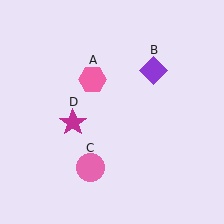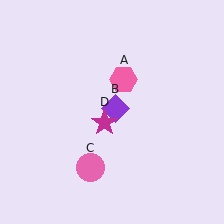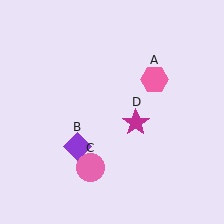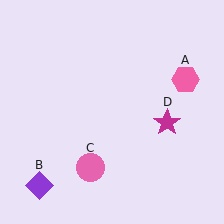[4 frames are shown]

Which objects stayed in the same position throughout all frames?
Pink circle (object C) remained stationary.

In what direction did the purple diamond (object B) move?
The purple diamond (object B) moved down and to the left.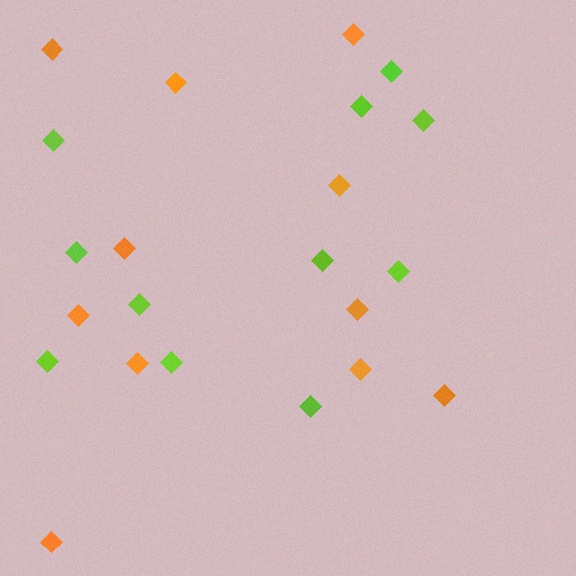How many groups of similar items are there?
There are 2 groups: one group of orange diamonds (11) and one group of lime diamonds (11).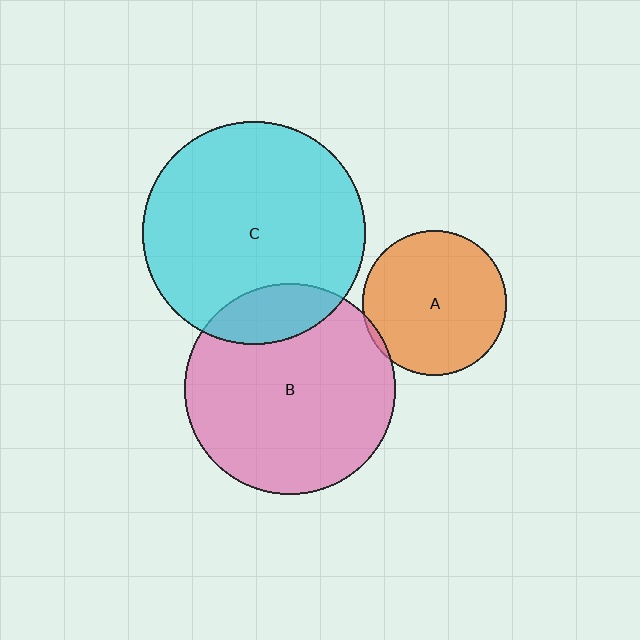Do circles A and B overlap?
Yes.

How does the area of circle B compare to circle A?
Approximately 2.1 times.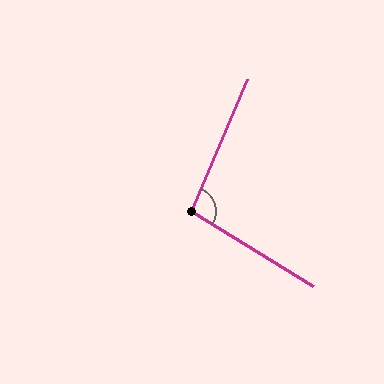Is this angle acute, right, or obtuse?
It is obtuse.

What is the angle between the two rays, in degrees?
Approximately 99 degrees.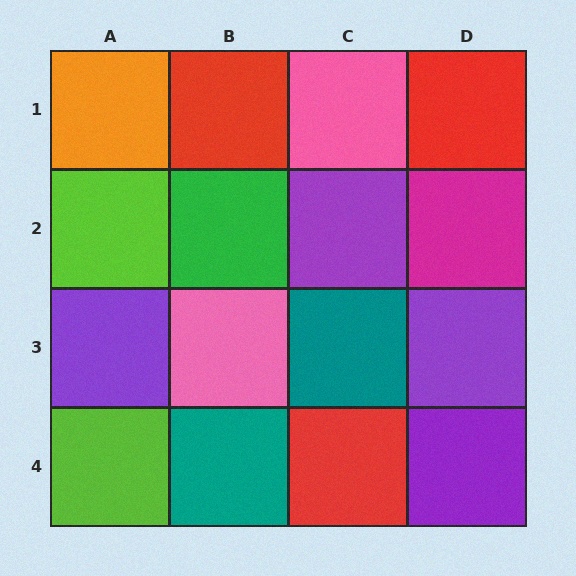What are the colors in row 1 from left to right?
Orange, red, pink, red.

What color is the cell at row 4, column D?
Purple.